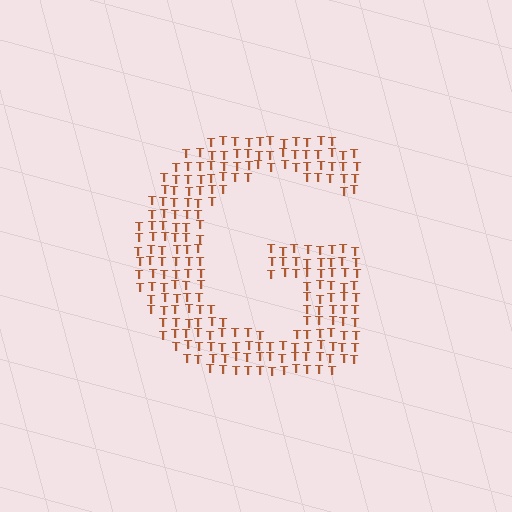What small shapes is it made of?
It is made of small letter T's.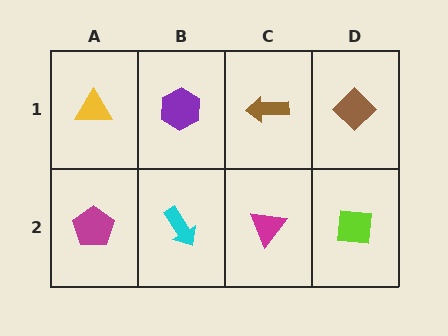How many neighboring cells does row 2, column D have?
2.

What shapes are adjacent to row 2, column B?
A purple hexagon (row 1, column B), a magenta pentagon (row 2, column A), a magenta triangle (row 2, column C).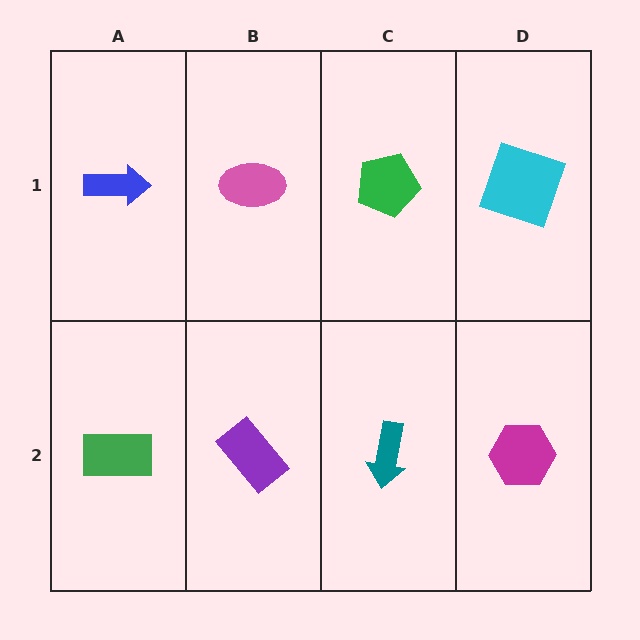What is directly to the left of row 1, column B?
A blue arrow.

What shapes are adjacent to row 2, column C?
A green pentagon (row 1, column C), a purple rectangle (row 2, column B), a magenta hexagon (row 2, column D).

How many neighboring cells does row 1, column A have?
2.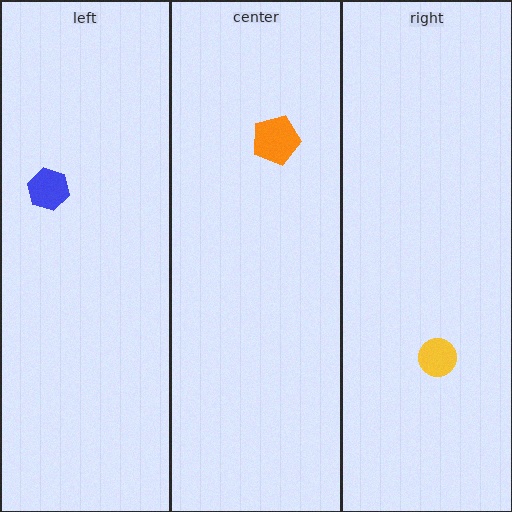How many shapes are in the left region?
1.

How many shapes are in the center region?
1.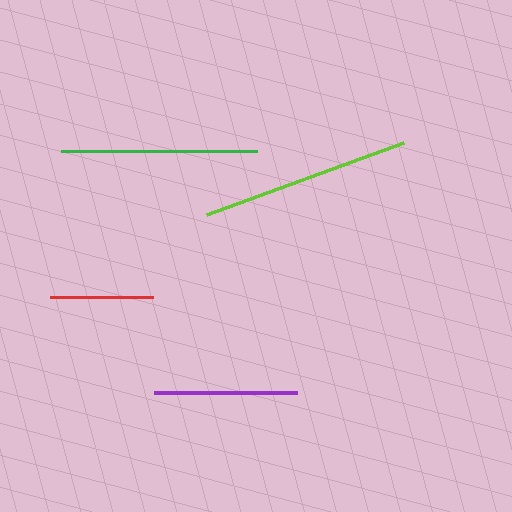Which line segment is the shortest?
The red line is the shortest at approximately 103 pixels.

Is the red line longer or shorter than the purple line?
The purple line is longer than the red line.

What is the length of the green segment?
The green segment is approximately 196 pixels long.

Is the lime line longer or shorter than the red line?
The lime line is longer than the red line.